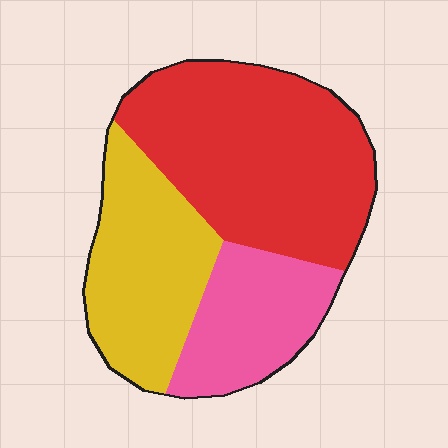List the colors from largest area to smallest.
From largest to smallest: red, yellow, pink.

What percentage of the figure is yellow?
Yellow covers around 30% of the figure.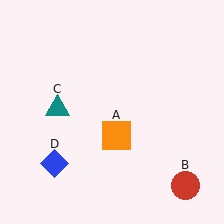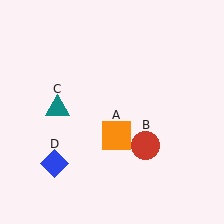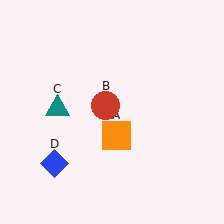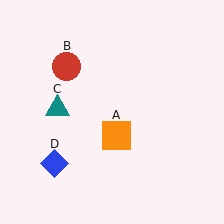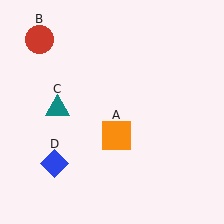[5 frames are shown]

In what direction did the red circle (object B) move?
The red circle (object B) moved up and to the left.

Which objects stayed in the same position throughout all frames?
Orange square (object A) and teal triangle (object C) and blue diamond (object D) remained stationary.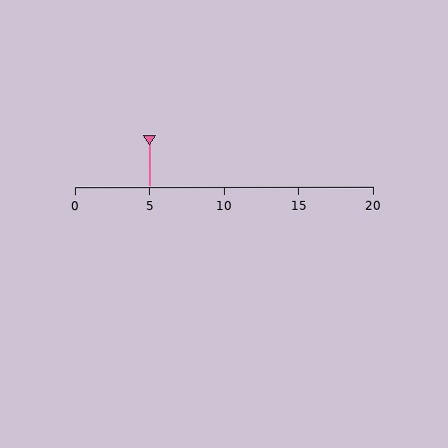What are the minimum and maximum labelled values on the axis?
The axis runs from 0 to 20.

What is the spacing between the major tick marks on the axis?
The major ticks are spaced 5 apart.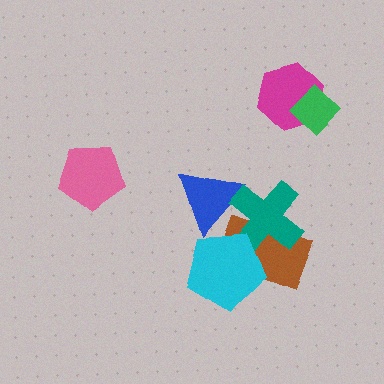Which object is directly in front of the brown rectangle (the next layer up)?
The teal cross is directly in front of the brown rectangle.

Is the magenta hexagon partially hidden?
Yes, it is partially covered by another shape.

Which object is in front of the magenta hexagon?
The green diamond is in front of the magenta hexagon.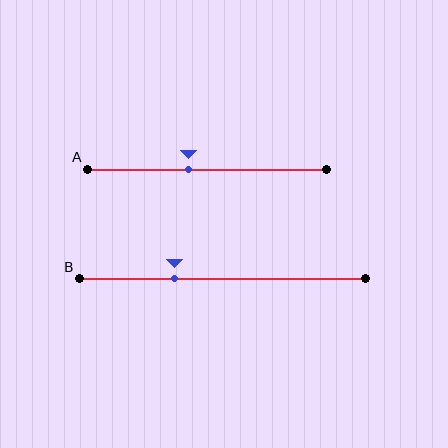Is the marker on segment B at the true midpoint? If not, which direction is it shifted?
No, the marker on segment B is shifted to the left by about 17% of the segment length.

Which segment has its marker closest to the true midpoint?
Segment A has its marker closest to the true midpoint.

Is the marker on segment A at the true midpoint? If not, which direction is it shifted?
No, the marker on segment A is shifted to the left by about 8% of the segment length.